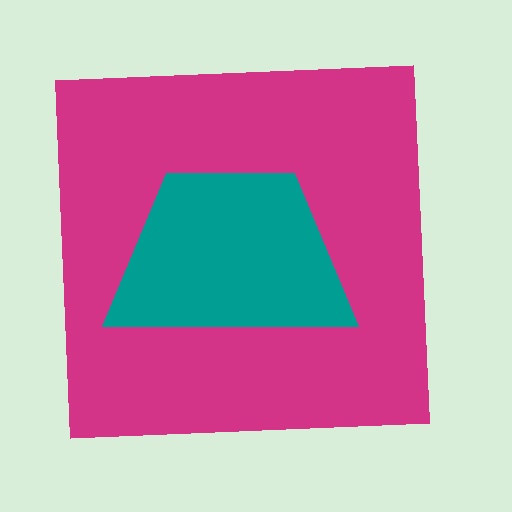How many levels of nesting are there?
2.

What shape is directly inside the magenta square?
The teal trapezoid.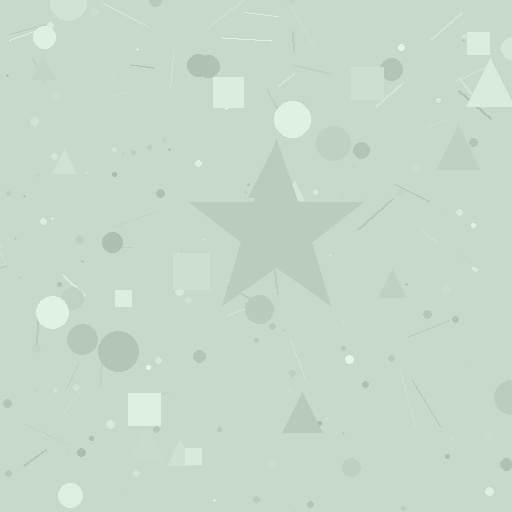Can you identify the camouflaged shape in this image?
The camouflaged shape is a star.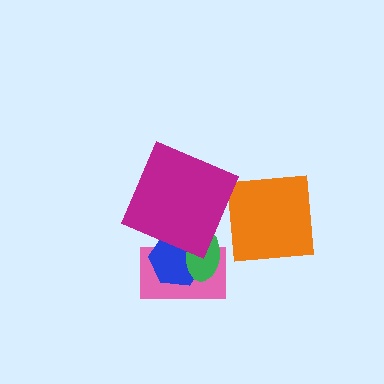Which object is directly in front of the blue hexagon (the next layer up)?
The green ellipse is directly in front of the blue hexagon.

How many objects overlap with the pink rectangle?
3 objects overlap with the pink rectangle.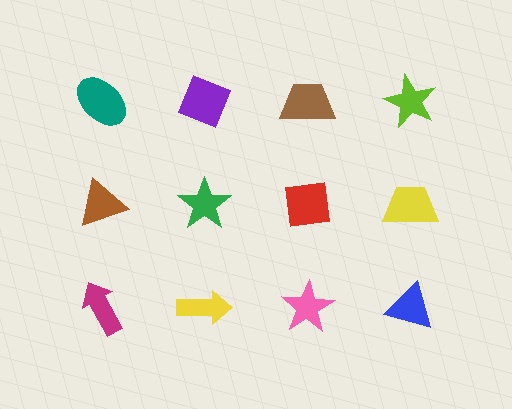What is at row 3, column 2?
A yellow arrow.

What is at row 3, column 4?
A blue triangle.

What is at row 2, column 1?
A brown triangle.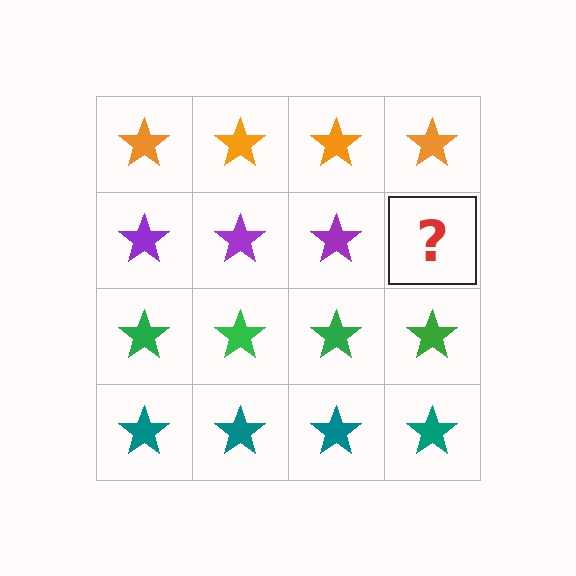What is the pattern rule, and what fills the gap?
The rule is that each row has a consistent color. The gap should be filled with a purple star.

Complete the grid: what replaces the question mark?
The question mark should be replaced with a purple star.